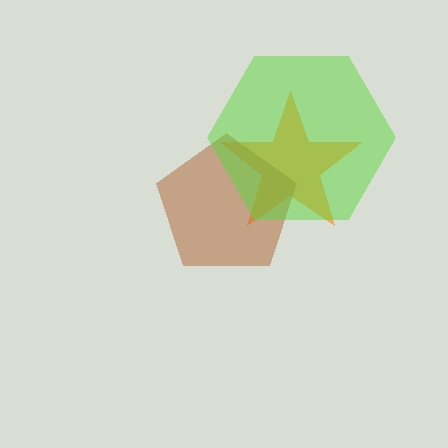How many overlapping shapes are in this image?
There are 3 overlapping shapes in the image.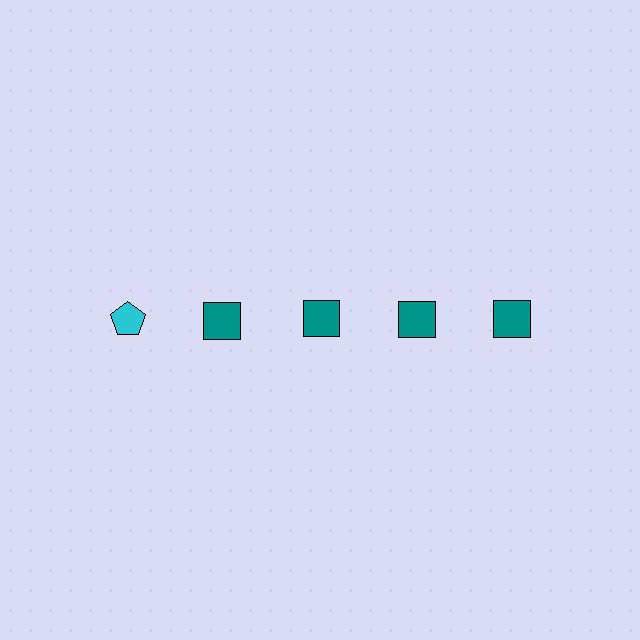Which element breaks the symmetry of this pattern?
The cyan pentagon in the top row, leftmost column breaks the symmetry. All other shapes are teal squares.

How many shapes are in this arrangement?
There are 5 shapes arranged in a grid pattern.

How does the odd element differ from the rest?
It differs in both color (cyan instead of teal) and shape (pentagon instead of square).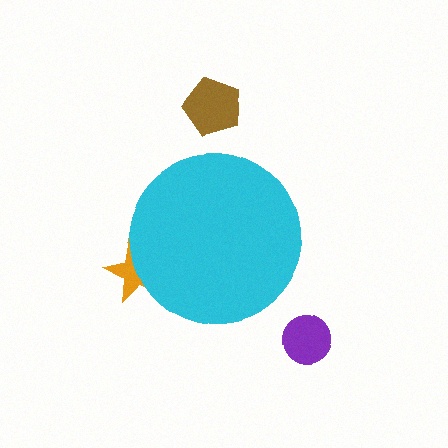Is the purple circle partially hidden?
No, the purple circle is fully visible.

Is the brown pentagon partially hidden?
No, the brown pentagon is fully visible.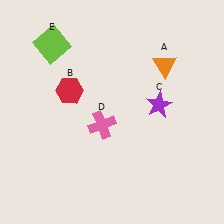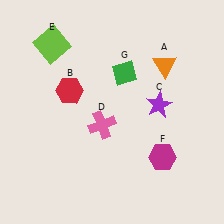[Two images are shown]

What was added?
A magenta hexagon (F), a green diamond (G) were added in Image 2.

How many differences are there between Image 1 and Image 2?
There are 2 differences between the two images.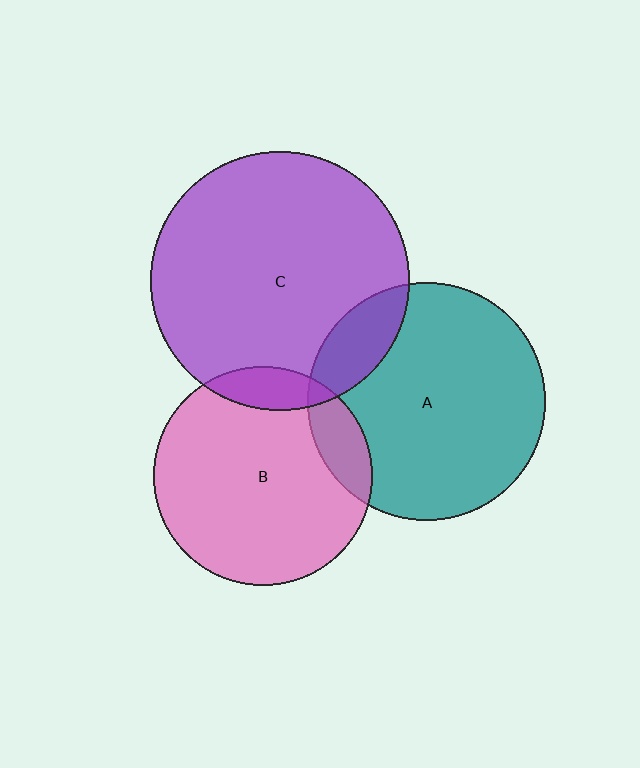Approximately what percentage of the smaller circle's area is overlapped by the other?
Approximately 15%.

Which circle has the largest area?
Circle C (purple).